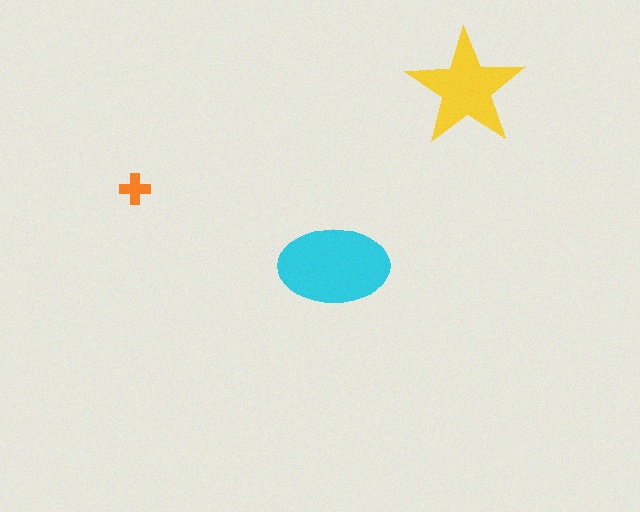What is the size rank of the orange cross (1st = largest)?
3rd.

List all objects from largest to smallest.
The cyan ellipse, the yellow star, the orange cross.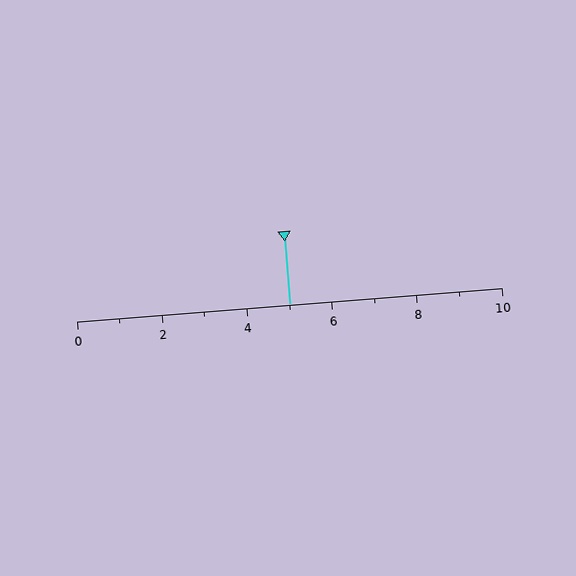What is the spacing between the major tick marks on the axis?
The major ticks are spaced 2 apart.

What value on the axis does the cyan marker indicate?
The marker indicates approximately 5.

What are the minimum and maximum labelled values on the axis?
The axis runs from 0 to 10.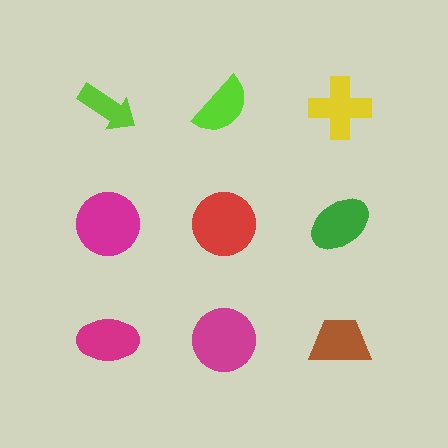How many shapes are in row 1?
3 shapes.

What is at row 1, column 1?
A lime arrow.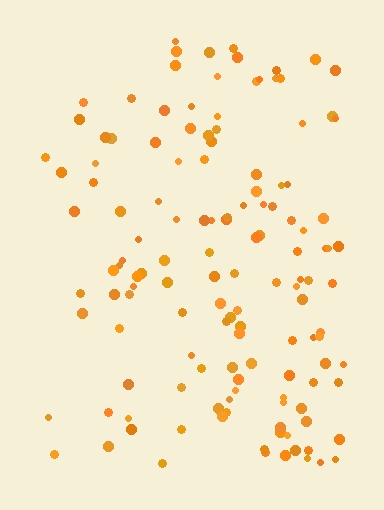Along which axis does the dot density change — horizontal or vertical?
Horizontal.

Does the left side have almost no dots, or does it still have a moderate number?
Still a moderate number, just noticeably fewer than the right.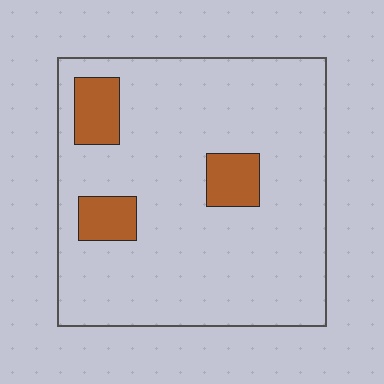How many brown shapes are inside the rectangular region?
3.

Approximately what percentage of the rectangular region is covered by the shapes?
Approximately 10%.